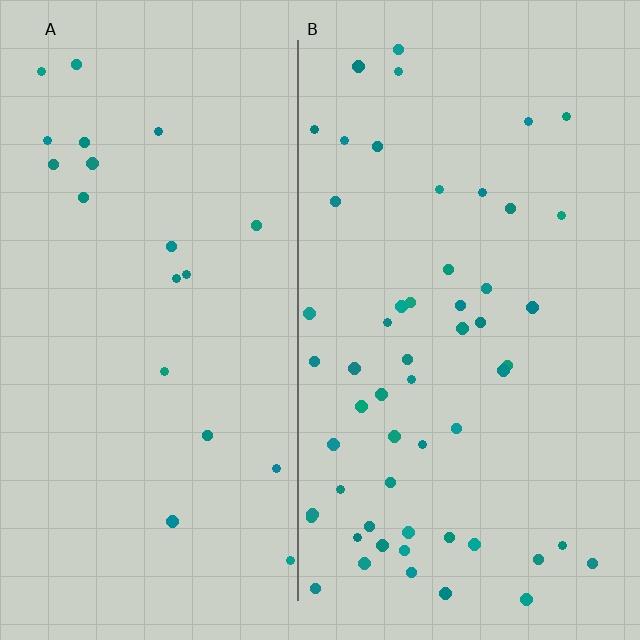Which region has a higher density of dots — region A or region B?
B (the right).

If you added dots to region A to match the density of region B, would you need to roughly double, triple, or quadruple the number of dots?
Approximately triple.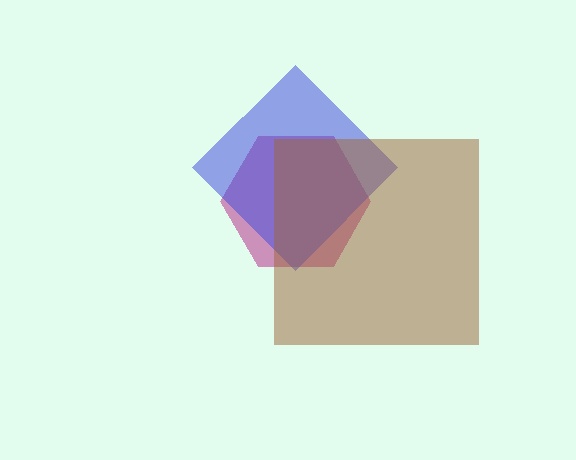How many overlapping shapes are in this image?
There are 3 overlapping shapes in the image.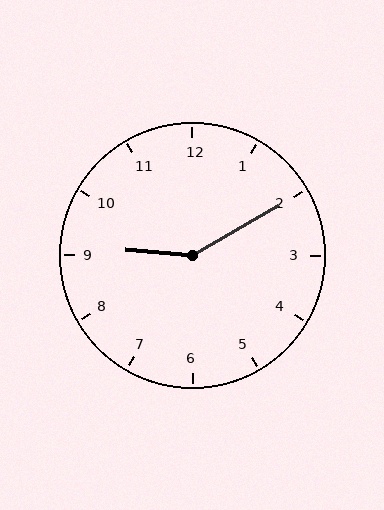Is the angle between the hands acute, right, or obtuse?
It is obtuse.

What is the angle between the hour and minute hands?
Approximately 145 degrees.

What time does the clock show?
9:10.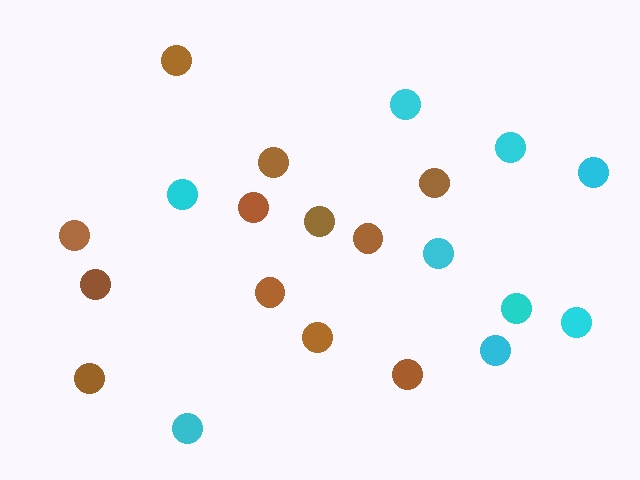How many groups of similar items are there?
There are 2 groups: one group of brown circles (12) and one group of cyan circles (9).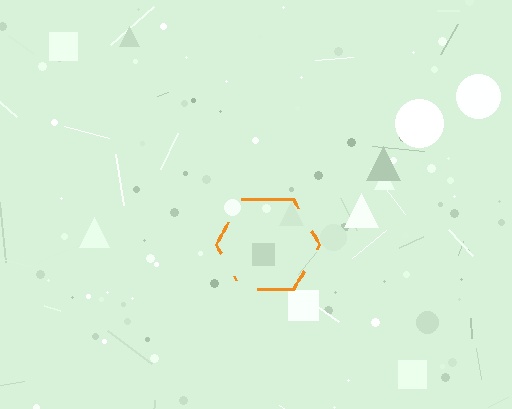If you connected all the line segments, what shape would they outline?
They would outline a hexagon.